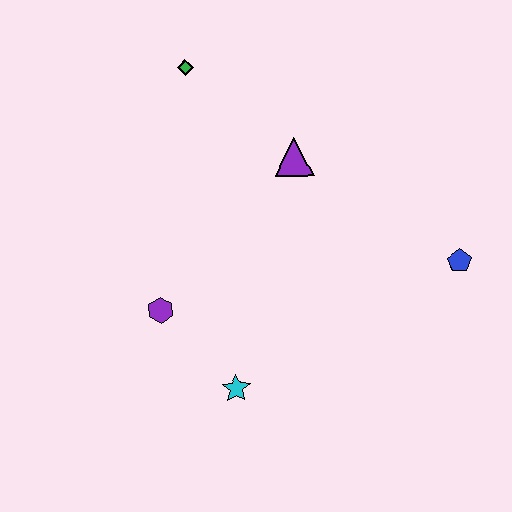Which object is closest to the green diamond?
The purple triangle is closest to the green diamond.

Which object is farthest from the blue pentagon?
The green diamond is farthest from the blue pentagon.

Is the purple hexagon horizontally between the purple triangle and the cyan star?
No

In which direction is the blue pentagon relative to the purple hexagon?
The blue pentagon is to the right of the purple hexagon.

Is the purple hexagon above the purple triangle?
No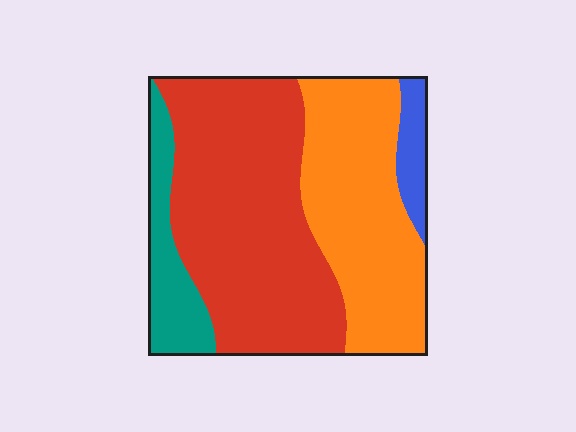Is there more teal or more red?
Red.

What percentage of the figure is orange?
Orange takes up between a quarter and a half of the figure.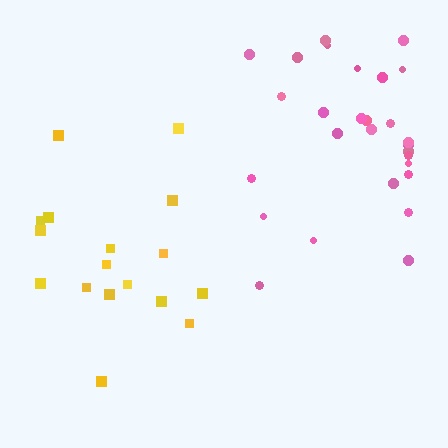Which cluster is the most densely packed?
Pink.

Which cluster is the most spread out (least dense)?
Yellow.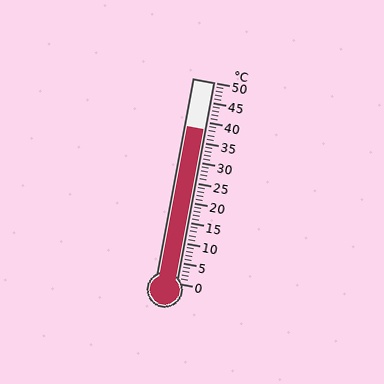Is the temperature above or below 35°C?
The temperature is above 35°C.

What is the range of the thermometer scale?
The thermometer scale ranges from 0°C to 50°C.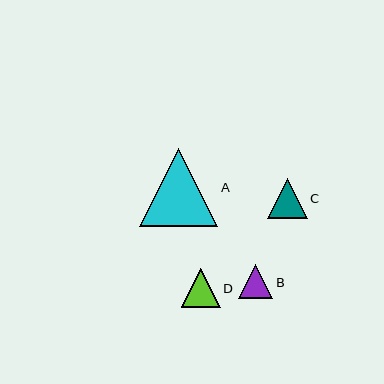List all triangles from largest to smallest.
From largest to smallest: A, C, D, B.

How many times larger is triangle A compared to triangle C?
Triangle A is approximately 2.0 times the size of triangle C.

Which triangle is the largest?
Triangle A is the largest with a size of approximately 78 pixels.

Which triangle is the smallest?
Triangle B is the smallest with a size of approximately 35 pixels.